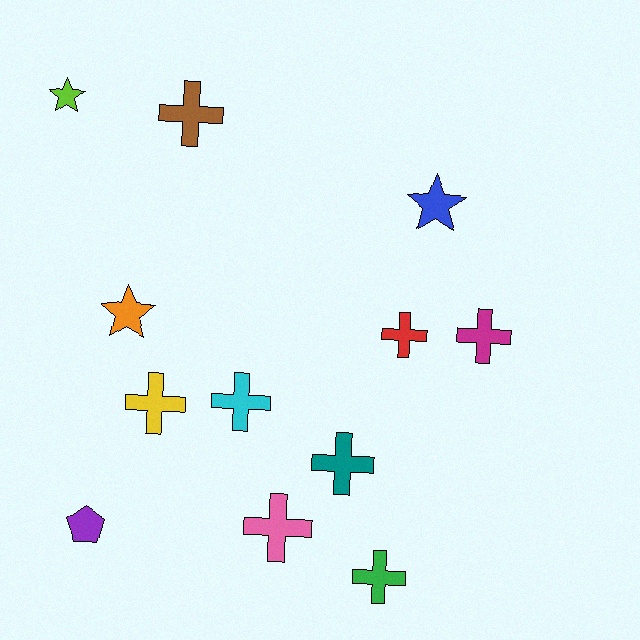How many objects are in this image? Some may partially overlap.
There are 12 objects.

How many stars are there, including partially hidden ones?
There are 3 stars.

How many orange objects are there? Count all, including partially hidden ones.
There is 1 orange object.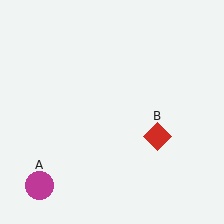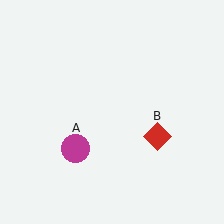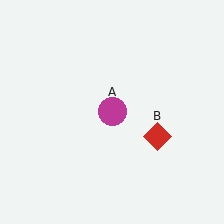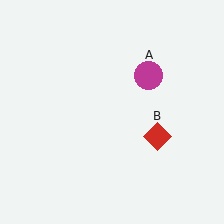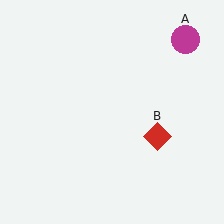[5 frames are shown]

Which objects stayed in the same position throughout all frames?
Red diamond (object B) remained stationary.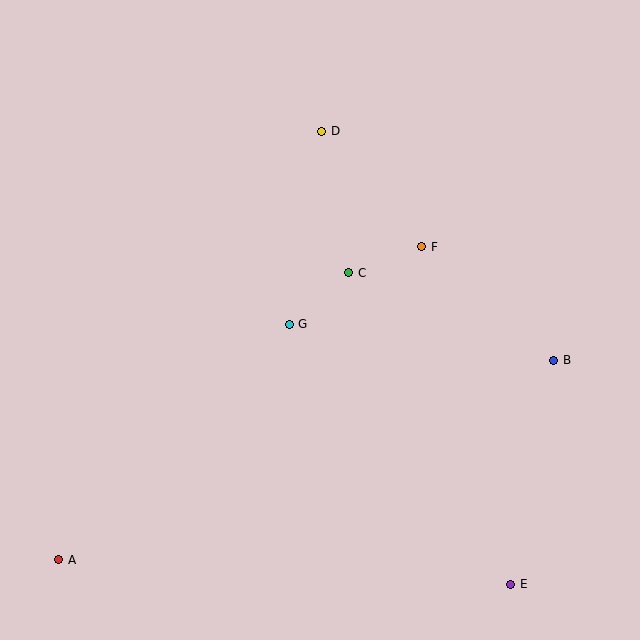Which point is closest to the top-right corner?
Point F is closest to the top-right corner.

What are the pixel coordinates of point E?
Point E is at (511, 584).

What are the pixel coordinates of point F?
Point F is at (422, 247).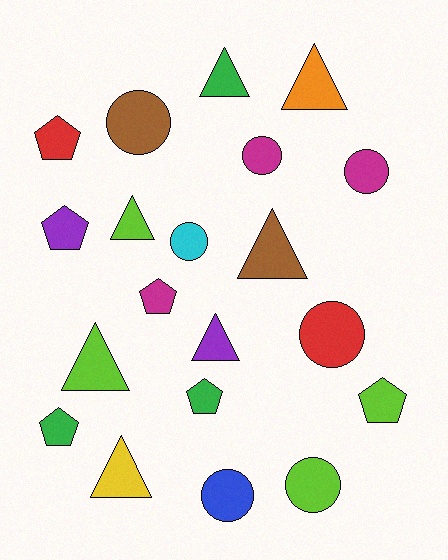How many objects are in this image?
There are 20 objects.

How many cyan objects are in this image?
There is 1 cyan object.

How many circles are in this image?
There are 7 circles.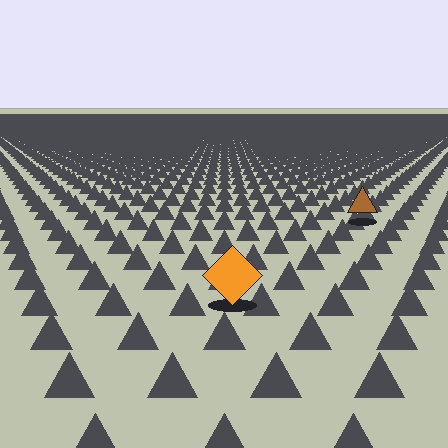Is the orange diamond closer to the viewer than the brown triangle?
Yes. The orange diamond is closer — you can tell from the texture gradient: the ground texture is coarser near it.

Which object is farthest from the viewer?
The brown triangle is farthest from the viewer. It appears smaller and the ground texture around it is denser.